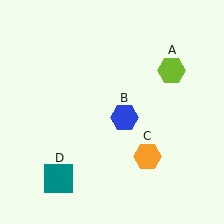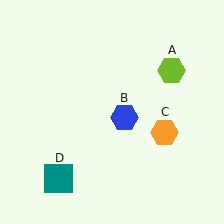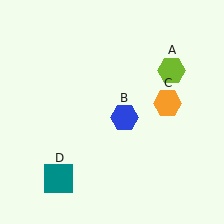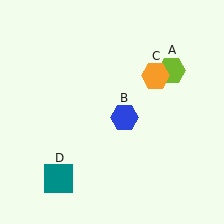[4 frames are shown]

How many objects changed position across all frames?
1 object changed position: orange hexagon (object C).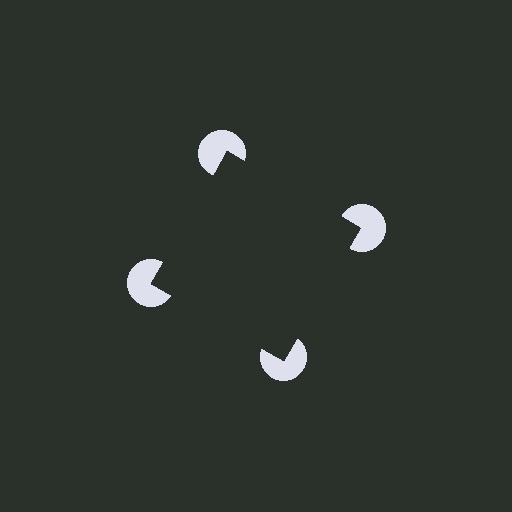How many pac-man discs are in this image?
There are 4 — one at each vertex of the illusory square.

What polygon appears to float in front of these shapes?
An illusory square — its edges are inferred from the aligned wedge cuts in the pac-man discs, not physically drawn.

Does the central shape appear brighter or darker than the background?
It typically appears slightly darker than the background, even though no actual brightness change is drawn.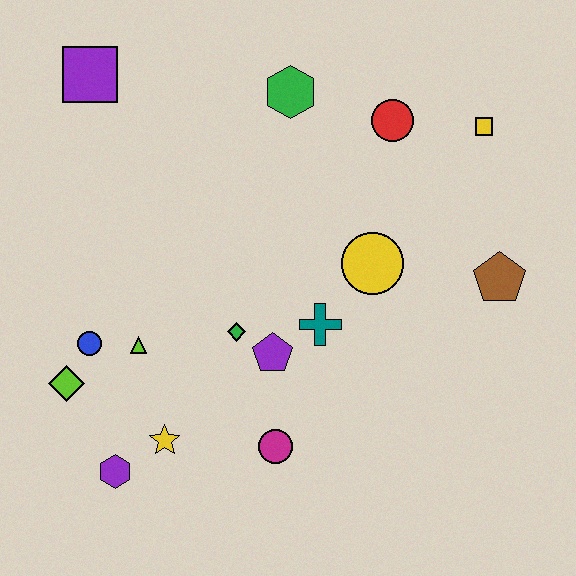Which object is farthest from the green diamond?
The yellow square is farthest from the green diamond.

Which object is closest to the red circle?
The yellow square is closest to the red circle.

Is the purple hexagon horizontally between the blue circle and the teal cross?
Yes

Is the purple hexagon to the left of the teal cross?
Yes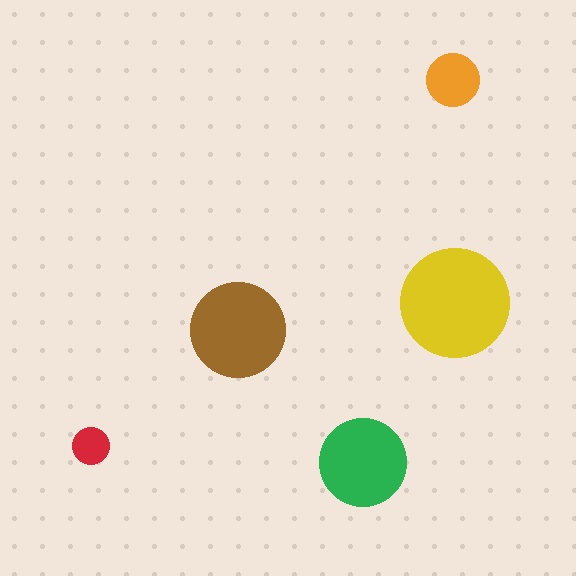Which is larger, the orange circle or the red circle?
The orange one.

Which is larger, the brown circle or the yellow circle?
The yellow one.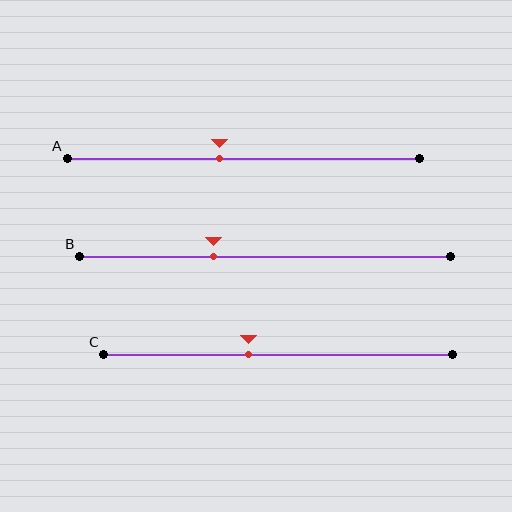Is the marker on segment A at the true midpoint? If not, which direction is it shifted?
No, the marker on segment A is shifted to the left by about 7% of the segment length.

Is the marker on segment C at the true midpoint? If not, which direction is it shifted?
No, the marker on segment C is shifted to the left by about 9% of the segment length.